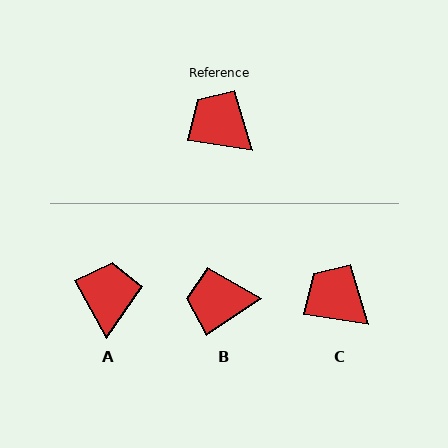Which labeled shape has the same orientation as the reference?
C.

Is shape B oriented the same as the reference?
No, it is off by about 43 degrees.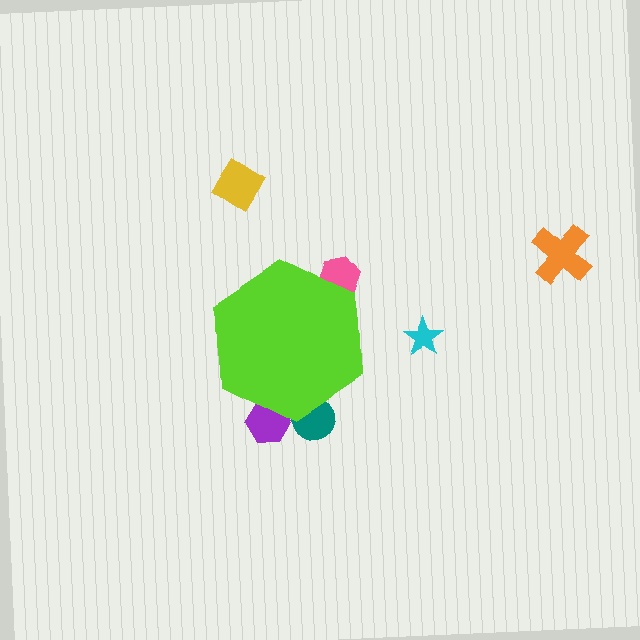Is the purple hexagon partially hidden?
Yes, the purple hexagon is partially hidden behind the lime hexagon.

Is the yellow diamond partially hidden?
No, the yellow diamond is fully visible.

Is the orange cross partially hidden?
No, the orange cross is fully visible.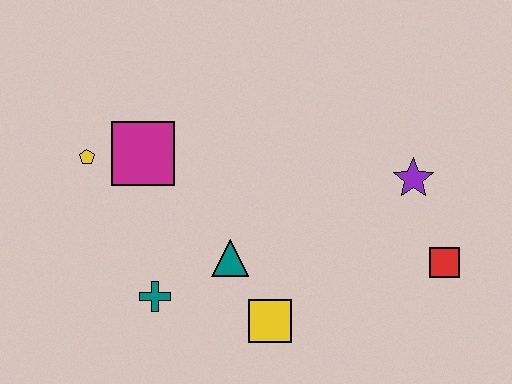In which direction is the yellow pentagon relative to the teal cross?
The yellow pentagon is above the teal cross.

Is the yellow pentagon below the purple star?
No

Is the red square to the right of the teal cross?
Yes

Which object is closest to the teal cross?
The teal triangle is closest to the teal cross.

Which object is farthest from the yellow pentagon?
The red square is farthest from the yellow pentagon.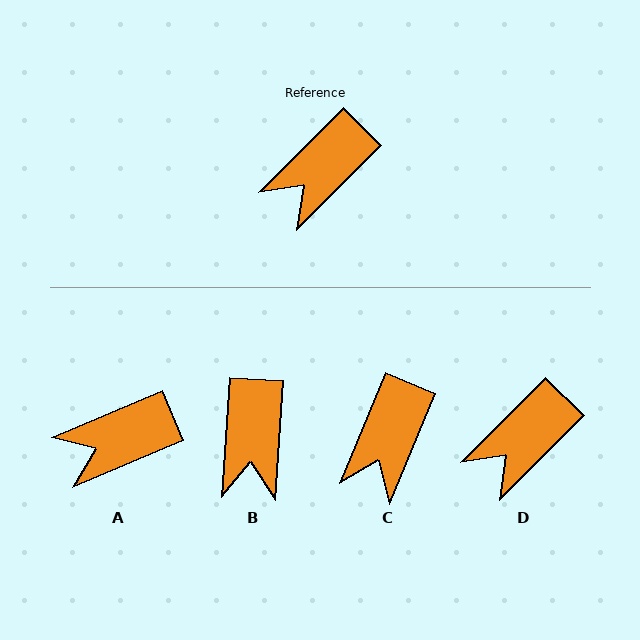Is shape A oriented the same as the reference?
No, it is off by about 22 degrees.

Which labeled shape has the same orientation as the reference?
D.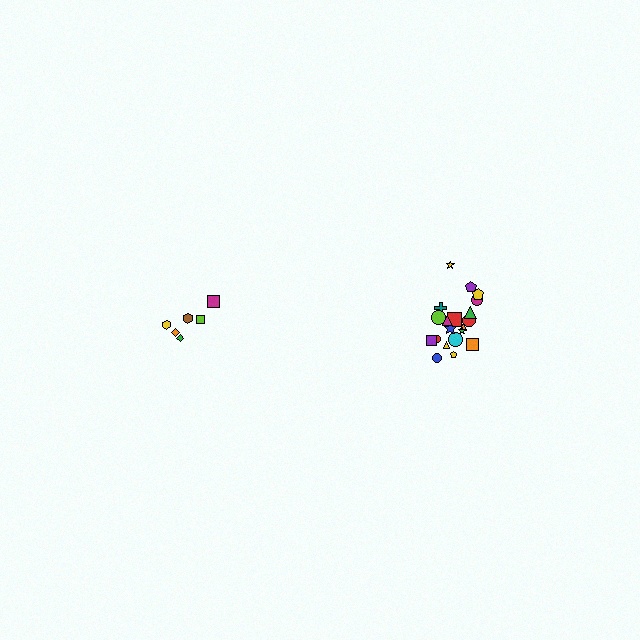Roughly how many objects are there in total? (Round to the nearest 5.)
Roughly 30 objects in total.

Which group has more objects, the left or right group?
The right group.